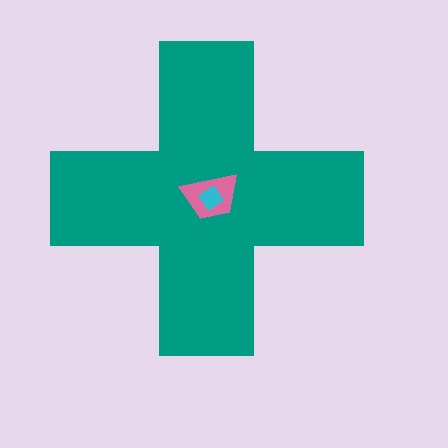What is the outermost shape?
The teal cross.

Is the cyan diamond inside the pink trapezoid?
Yes.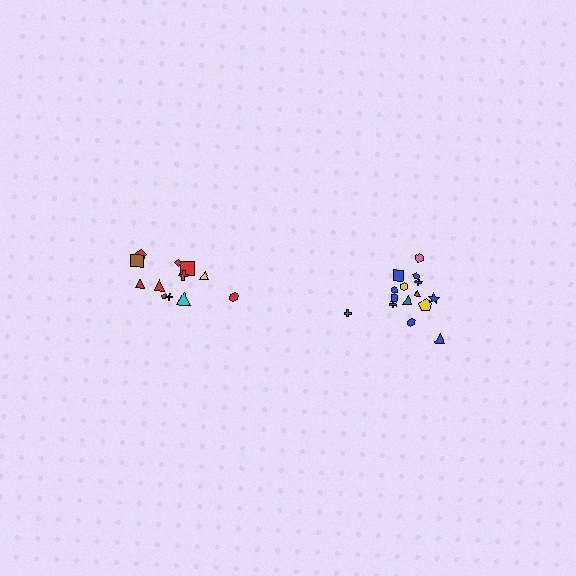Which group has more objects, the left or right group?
The right group.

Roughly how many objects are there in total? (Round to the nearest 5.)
Roughly 25 objects in total.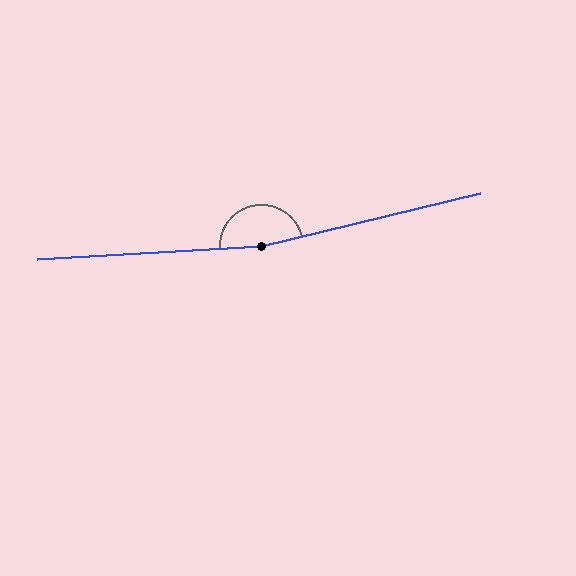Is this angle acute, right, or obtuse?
It is obtuse.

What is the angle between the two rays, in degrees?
Approximately 170 degrees.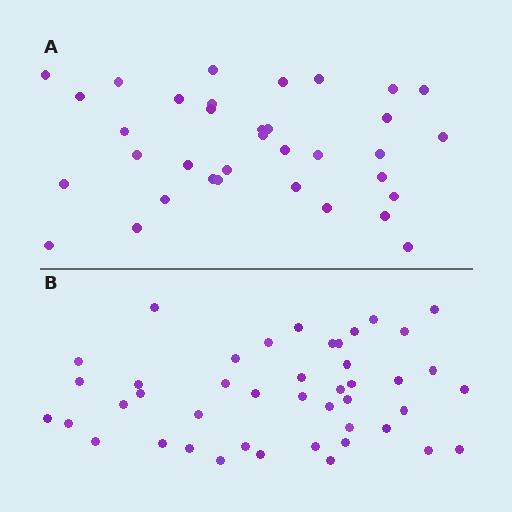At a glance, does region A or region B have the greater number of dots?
Region B (the bottom region) has more dots.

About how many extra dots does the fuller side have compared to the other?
Region B has roughly 8 or so more dots than region A.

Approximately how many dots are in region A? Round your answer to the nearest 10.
About 40 dots. (The exact count is 35, which rounds to 40.)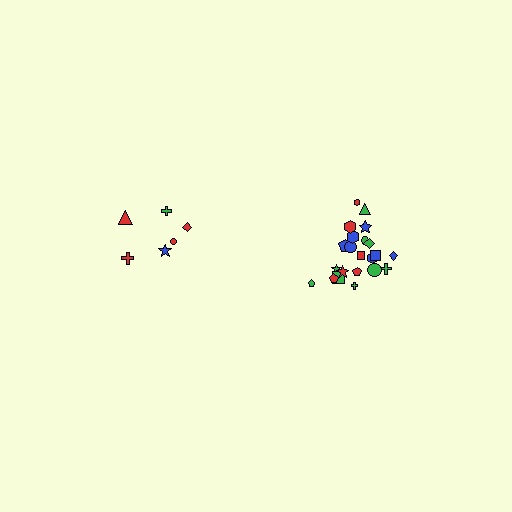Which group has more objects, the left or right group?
The right group.